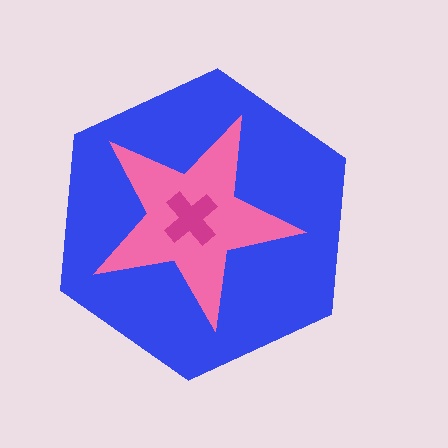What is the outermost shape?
The blue hexagon.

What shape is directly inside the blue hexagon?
The pink star.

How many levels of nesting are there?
3.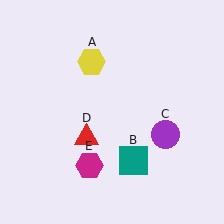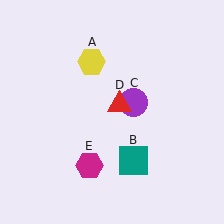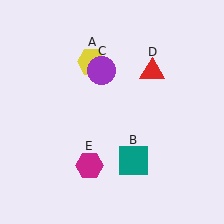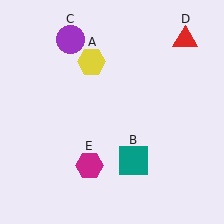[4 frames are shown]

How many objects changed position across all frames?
2 objects changed position: purple circle (object C), red triangle (object D).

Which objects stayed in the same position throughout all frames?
Yellow hexagon (object A) and teal square (object B) and magenta hexagon (object E) remained stationary.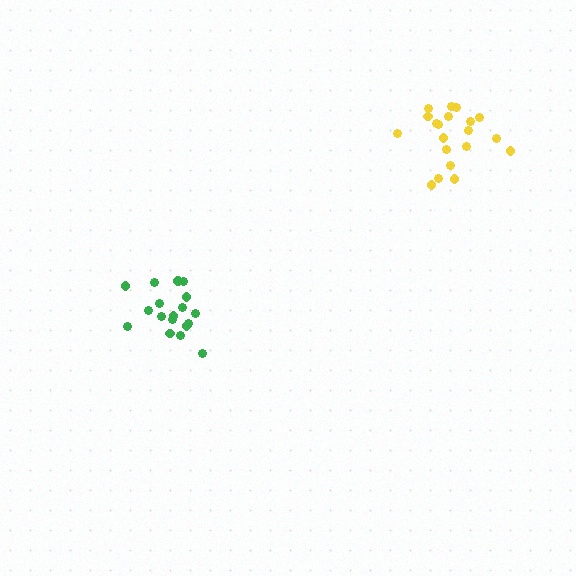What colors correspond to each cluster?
The clusters are colored: yellow, green.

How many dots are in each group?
Group 1: 20 dots, Group 2: 18 dots (38 total).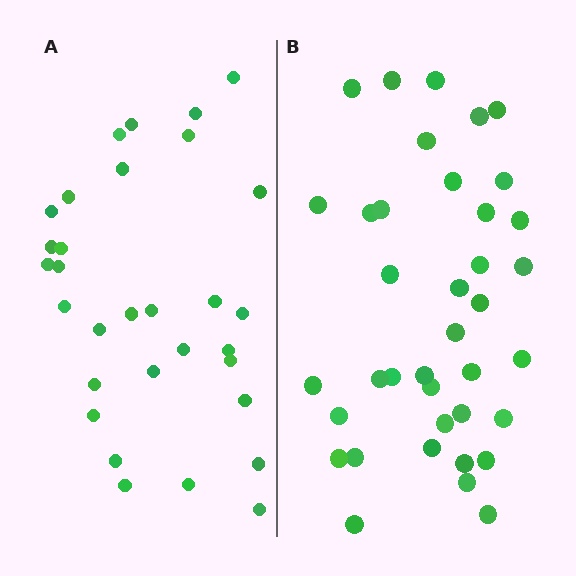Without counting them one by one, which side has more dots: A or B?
Region B (the right region) has more dots.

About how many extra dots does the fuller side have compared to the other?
Region B has roughly 8 or so more dots than region A.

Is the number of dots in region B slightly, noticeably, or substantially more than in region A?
Region B has only slightly more — the two regions are fairly close. The ratio is roughly 1.2 to 1.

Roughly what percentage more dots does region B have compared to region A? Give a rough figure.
About 25% more.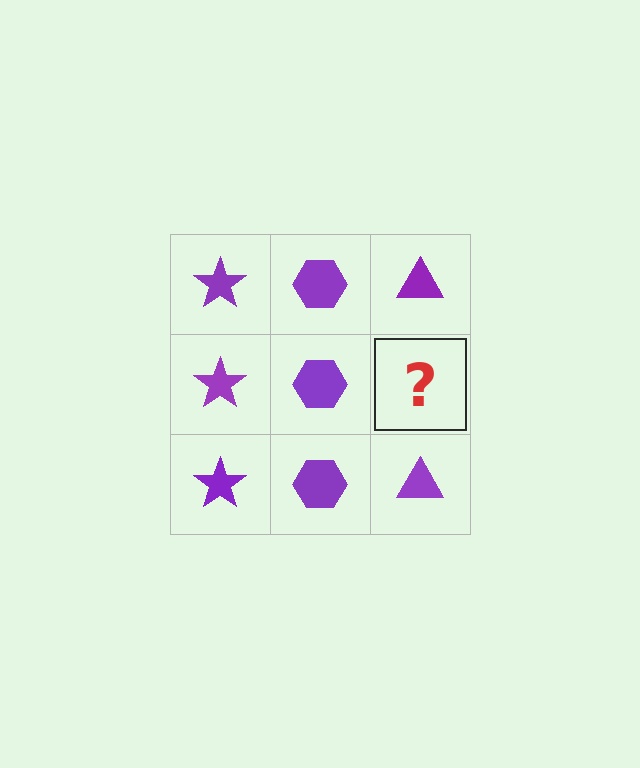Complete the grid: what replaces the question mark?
The question mark should be replaced with a purple triangle.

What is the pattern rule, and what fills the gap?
The rule is that each column has a consistent shape. The gap should be filled with a purple triangle.